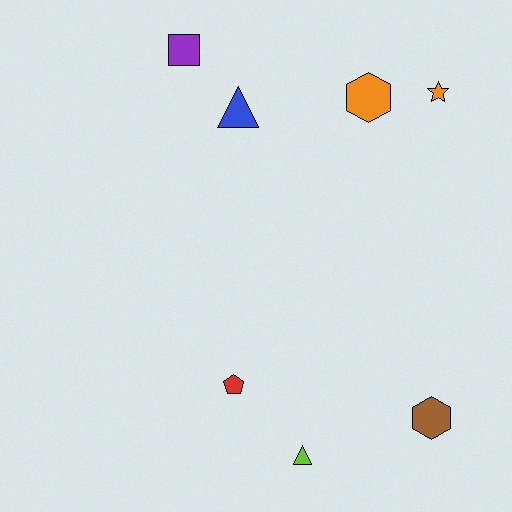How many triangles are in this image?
There are 2 triangles.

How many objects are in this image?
There are 7 objects.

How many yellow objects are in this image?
There are no yellow objects.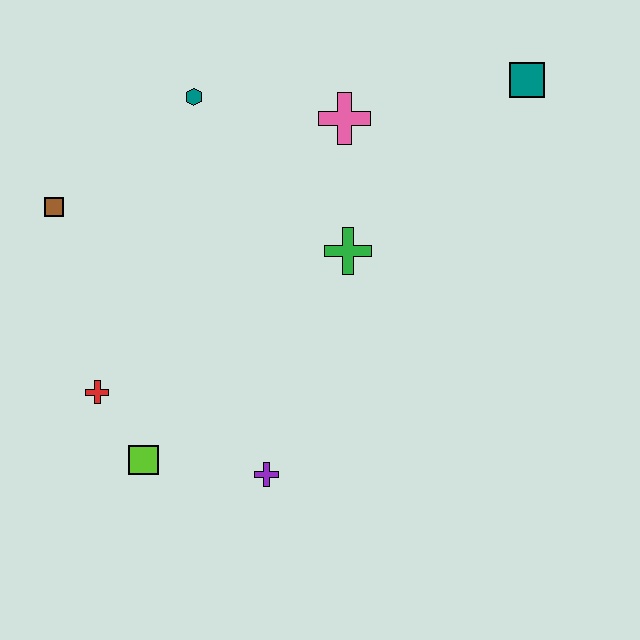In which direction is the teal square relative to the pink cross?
The teal square is to the right of the pink cross.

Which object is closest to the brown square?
The teal hexagon is closest to the brown square.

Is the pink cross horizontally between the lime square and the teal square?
Yes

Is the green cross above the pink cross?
No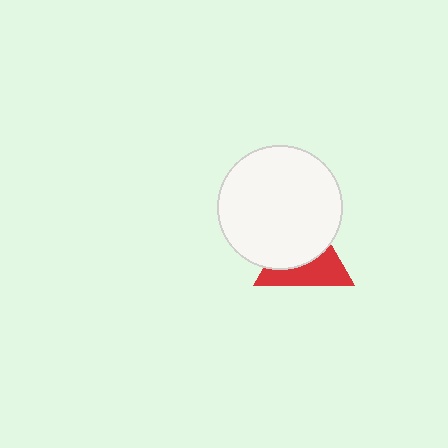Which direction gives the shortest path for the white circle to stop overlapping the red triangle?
Moving up gives the shortest separation.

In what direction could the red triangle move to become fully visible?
The red triangle could move down. That would shift it out from behind the white circle entirely.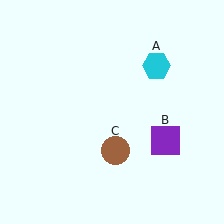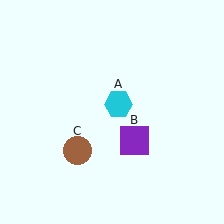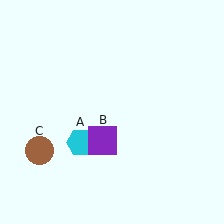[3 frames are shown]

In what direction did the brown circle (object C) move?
The brown circle (object C) moved left.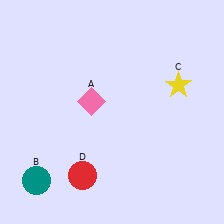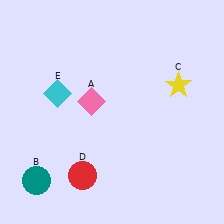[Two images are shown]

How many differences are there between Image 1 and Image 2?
There is 1 difference between the two images.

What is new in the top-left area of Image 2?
A cyan diamond (E) was added in the top-left area of Image 2.